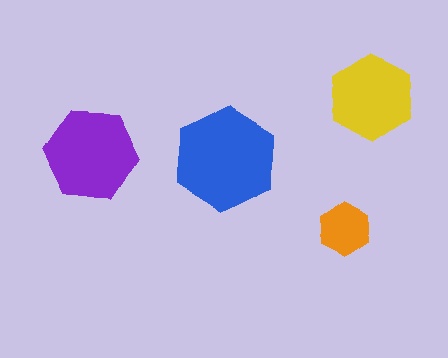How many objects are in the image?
There are 4 objects in the image.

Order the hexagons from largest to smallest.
the blue one, the purple one, the yellow one, the orange one.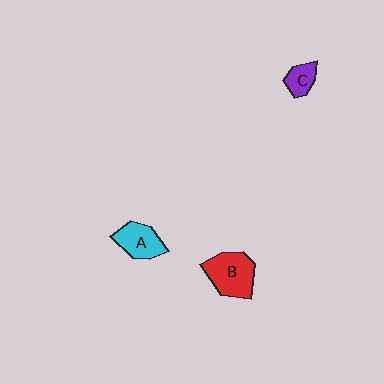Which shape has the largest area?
Shape B (red).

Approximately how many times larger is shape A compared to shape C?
Approximately 1.7 times.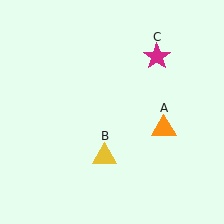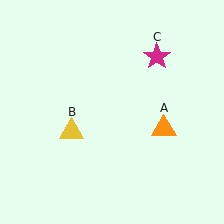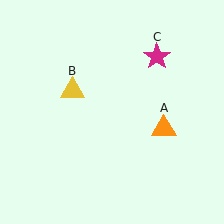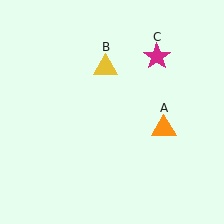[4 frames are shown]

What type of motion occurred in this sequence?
The yellow triangle (object B) rotated clockwise around the center of the scene.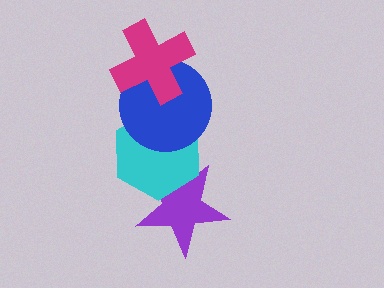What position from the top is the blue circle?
The blue circle is 2nd from the top.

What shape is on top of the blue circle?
The magenta cross is on top of the blue circle.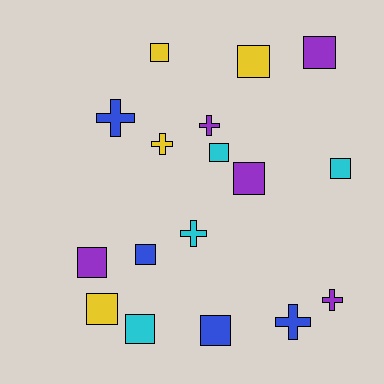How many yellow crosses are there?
There is 1 yellow cross.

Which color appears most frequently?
Purple, with 5 objects.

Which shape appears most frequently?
Square, with 11 objects.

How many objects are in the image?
There are 17 objects.